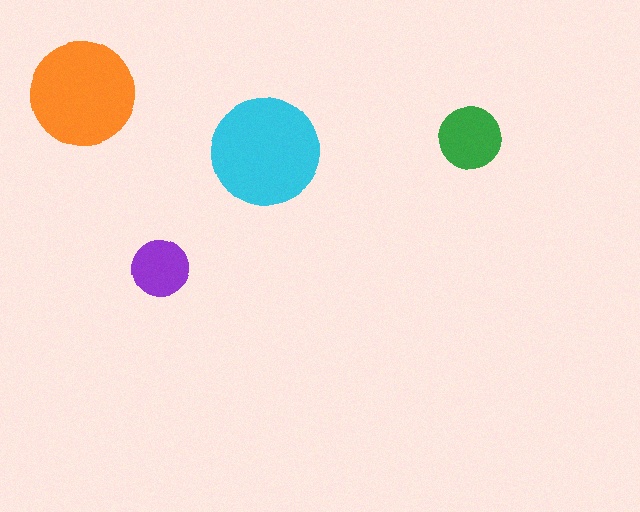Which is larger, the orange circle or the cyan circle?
The cyan one.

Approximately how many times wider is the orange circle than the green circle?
About 1.5 times wider.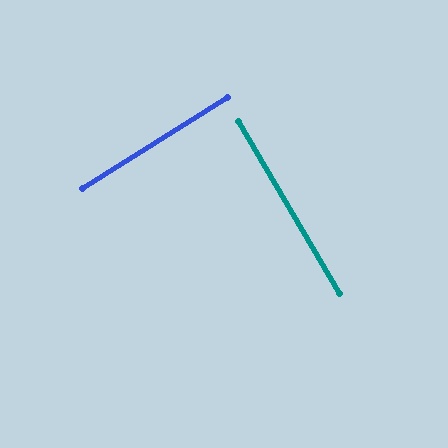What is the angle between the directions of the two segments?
Approximately 88 degrees.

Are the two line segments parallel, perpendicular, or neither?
Perpendicular — they meet at approximately 88°.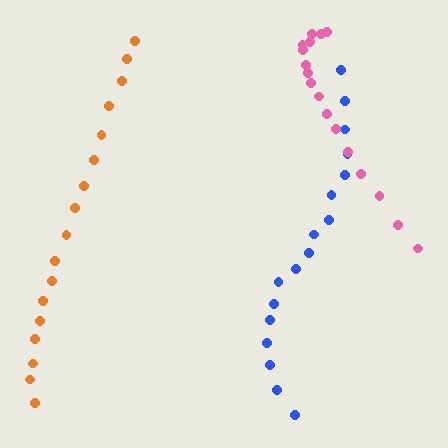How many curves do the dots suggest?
There are 3 distinct paths.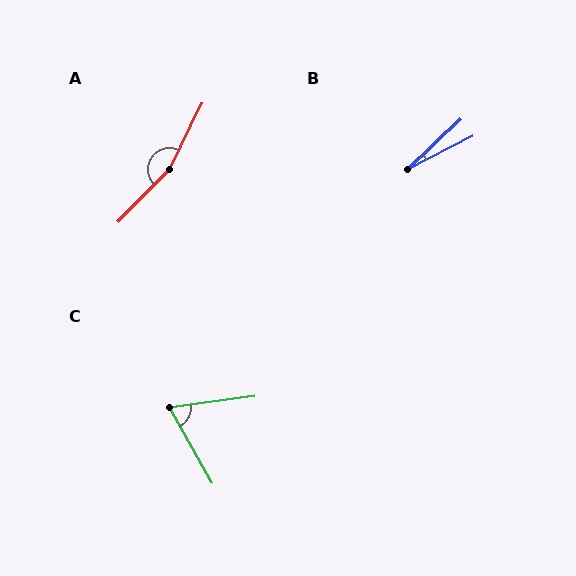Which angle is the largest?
A, at approximately 162 degrees.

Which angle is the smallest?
B, at approximately 16 degrees.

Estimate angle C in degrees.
Approximately 68 degrees.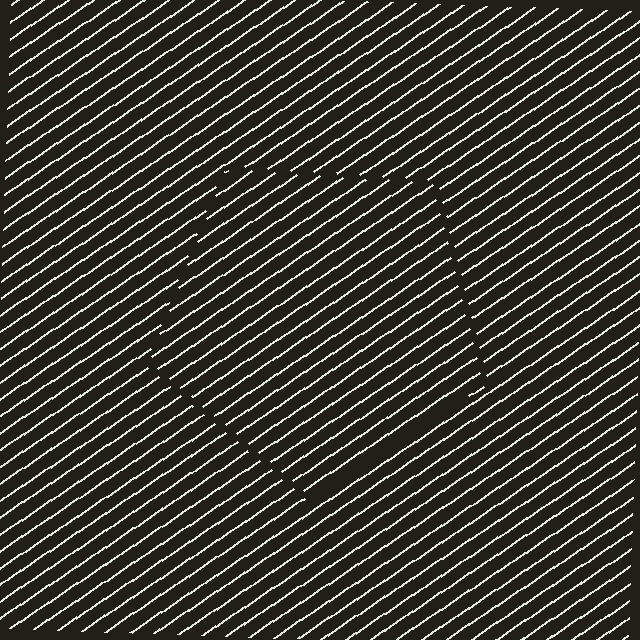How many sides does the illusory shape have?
5 sides — the line-ends trace a pentagon.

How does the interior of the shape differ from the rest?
The interior of the shape contains the same grating, shifted by half a period — the contour is defined by the phase discontinuity where line-ends from the inner and outer gratings abut.